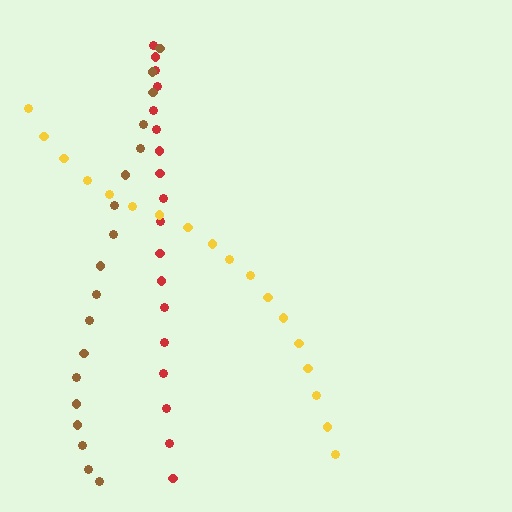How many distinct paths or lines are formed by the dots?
There are 3 distinct paths.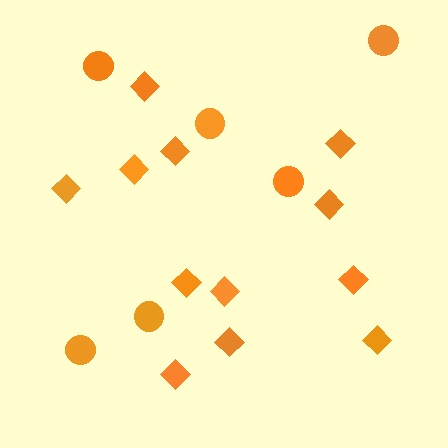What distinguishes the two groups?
There are 2 groups: one group of circles (6) and one group of diamonds (12).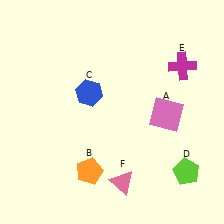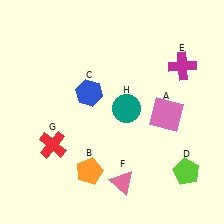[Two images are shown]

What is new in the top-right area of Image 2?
A teal circle (H) was added in the top-right area of Image 2.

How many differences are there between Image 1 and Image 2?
There are 2 differences between the two images.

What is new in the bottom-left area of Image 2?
A red cross (G) was added in the bottom-left area of Image 2.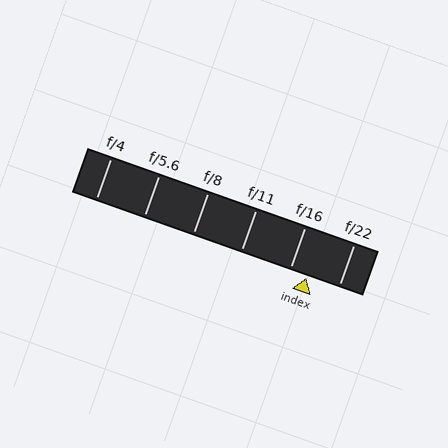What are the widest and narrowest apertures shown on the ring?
The widest aperture shown is f/4 and the narrowest is f/22.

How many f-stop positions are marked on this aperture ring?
There are 6 f-stop positions marked.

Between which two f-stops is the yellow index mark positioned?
The index mark is between f/16 and f/22.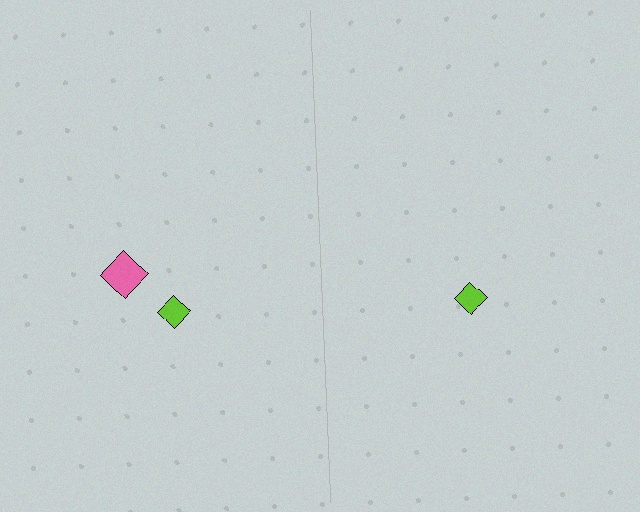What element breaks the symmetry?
A pink diamond is missing from the right side.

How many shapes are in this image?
There are 3 shapes in this image.